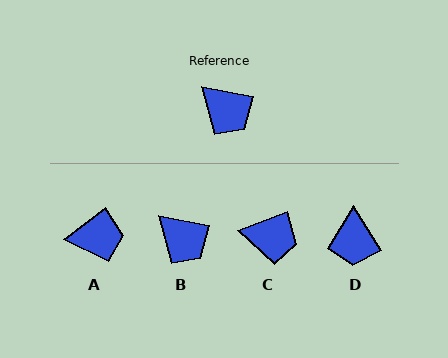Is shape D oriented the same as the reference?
No, it is off by about 46 degrees.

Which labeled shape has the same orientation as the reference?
B.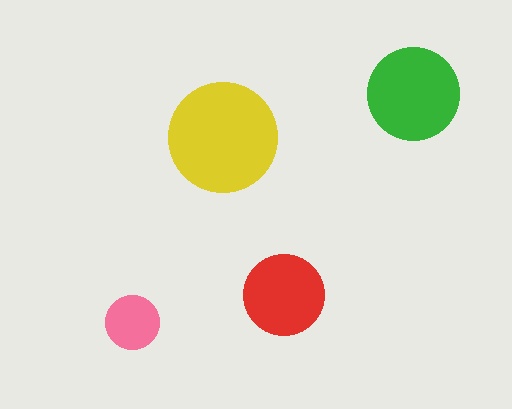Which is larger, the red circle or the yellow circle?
The yellow one.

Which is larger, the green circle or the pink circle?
The green one.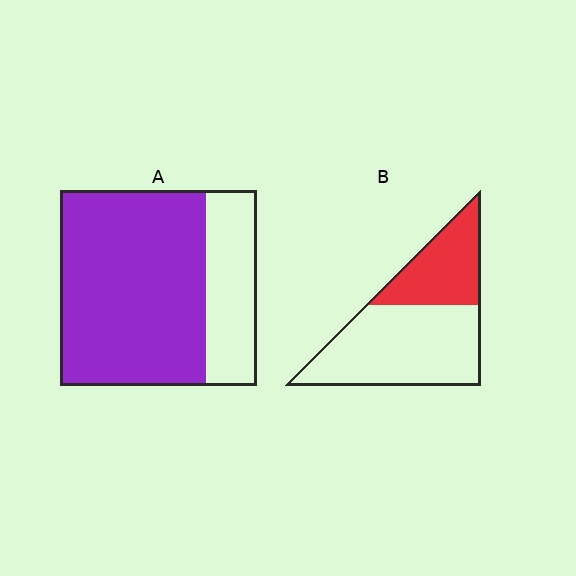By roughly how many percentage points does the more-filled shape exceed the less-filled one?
By roughly 40 percentage points (A over B).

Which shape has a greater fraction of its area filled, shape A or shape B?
Shape A.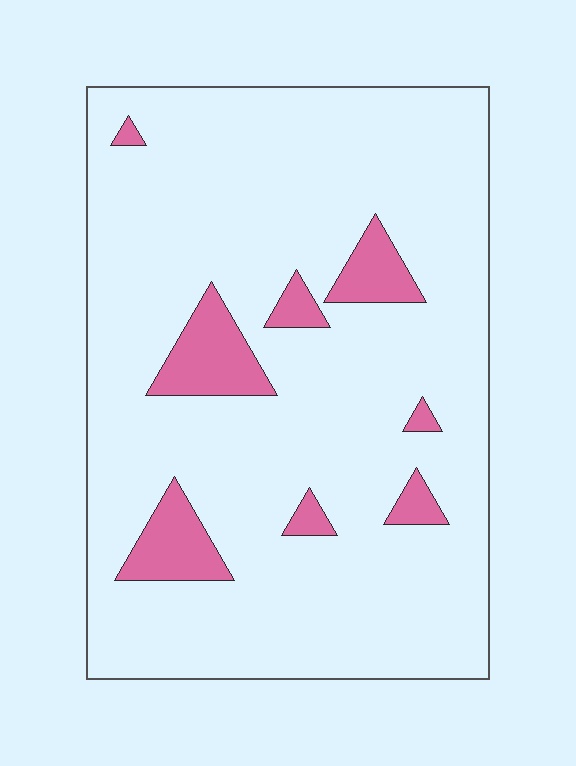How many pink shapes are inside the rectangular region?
8.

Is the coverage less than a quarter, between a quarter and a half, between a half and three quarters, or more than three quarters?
Less than a quarter.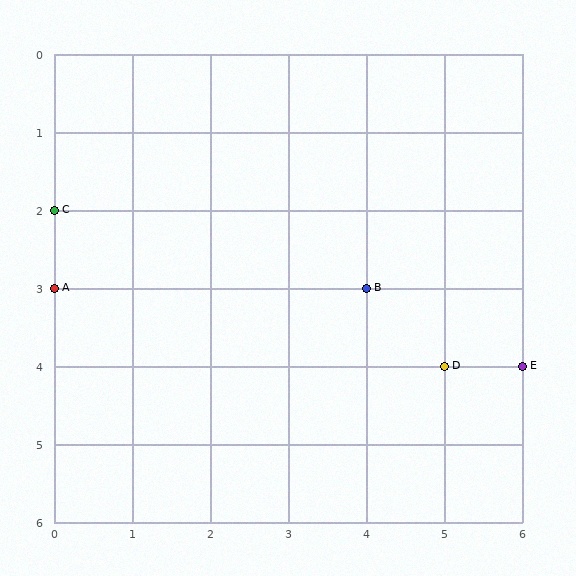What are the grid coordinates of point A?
Point A is at grid coordinates (0, 3).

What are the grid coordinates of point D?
Point D is at grid coordinates (5, 4).